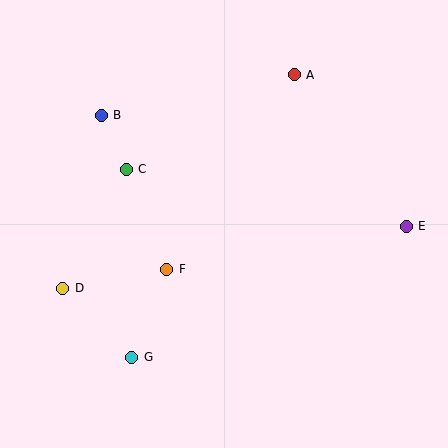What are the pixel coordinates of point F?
Point F is at (167, 269).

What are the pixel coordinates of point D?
Point D is at (63, 288).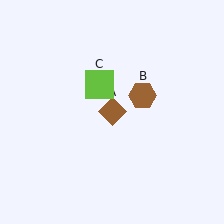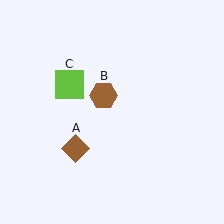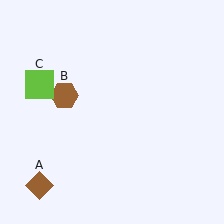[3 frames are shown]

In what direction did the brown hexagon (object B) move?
The brown hexagon (object B) moved left.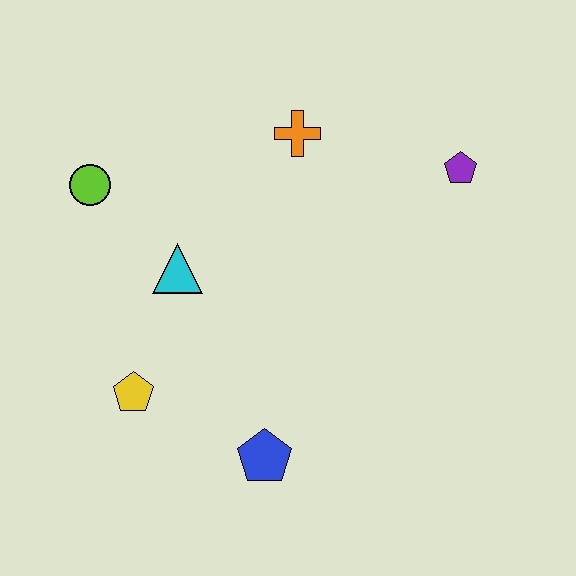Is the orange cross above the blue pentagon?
Yes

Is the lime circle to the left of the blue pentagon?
Yes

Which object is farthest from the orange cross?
The blue pentagon is farthest from the orange cross.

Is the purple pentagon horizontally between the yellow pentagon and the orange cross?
No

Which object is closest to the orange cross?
The purple pentagon is closest to the orange cross.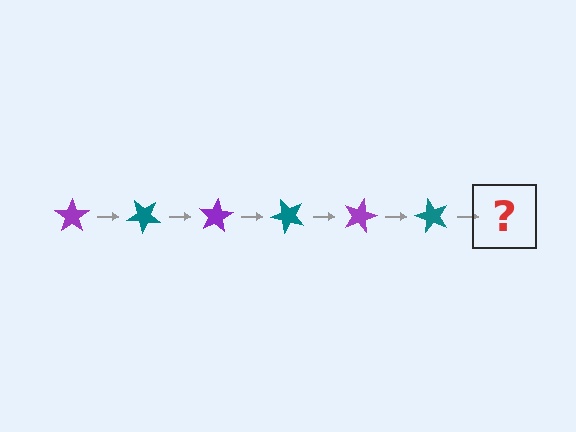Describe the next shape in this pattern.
It should be a purple star, rotated 240 degrees from the start.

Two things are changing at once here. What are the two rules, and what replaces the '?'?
The two rules are that it rotates 40 degrees each step and the color cycles through purple and teal. The '?' should be a purple star, rotated 240 degrees from the start.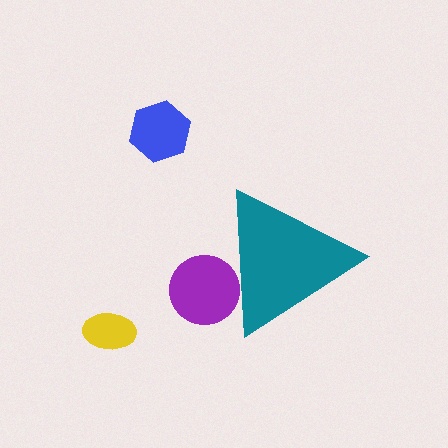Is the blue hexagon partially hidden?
No, the blue hexagon is fully visible.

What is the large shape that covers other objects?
A teal triangle.